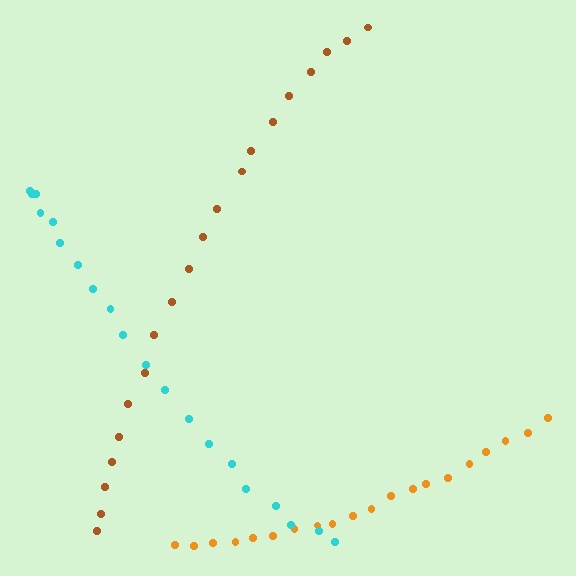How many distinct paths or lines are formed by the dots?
There are 3 distinct paths.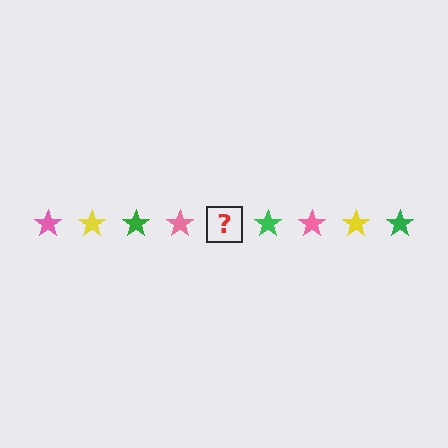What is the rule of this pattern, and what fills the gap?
The rule is that the pattern cycles through pink, yellow, green stars. The gap should be filled with a yellow star.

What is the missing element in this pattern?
The missing element is a yellow star.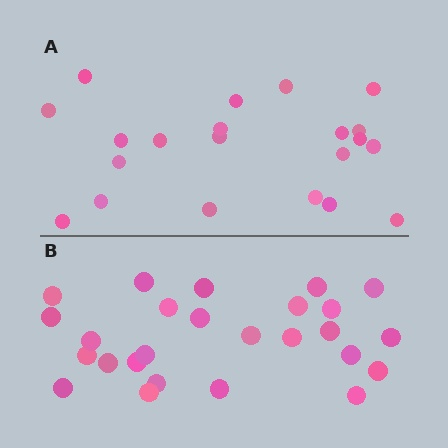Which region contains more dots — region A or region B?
Region B (the bottom region) has more dots.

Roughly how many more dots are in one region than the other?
Region B has about 5 more dots than region A.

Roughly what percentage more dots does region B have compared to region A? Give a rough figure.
About 25% more.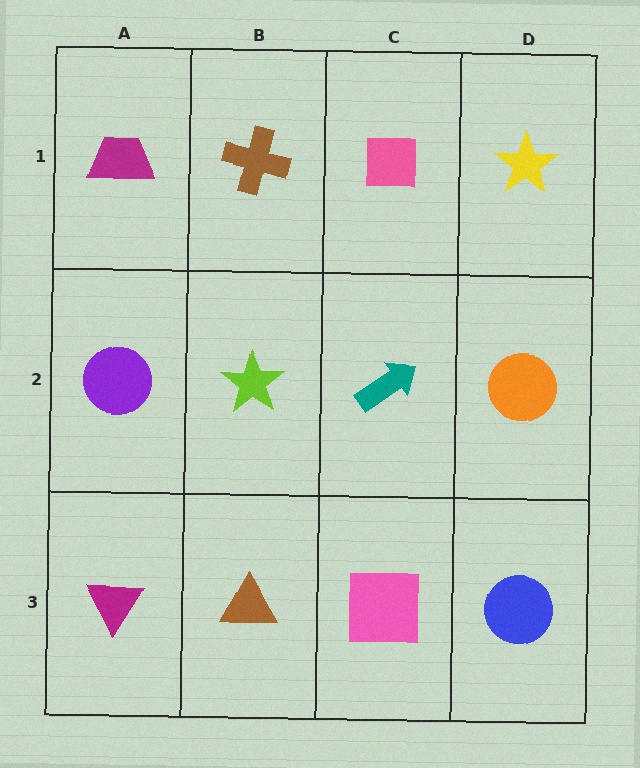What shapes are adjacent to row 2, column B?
A brown cross (row 1, column B), a brown triangle (row 3, column B), a purple circle (row 2, column A), a teal arrow (row 2, column C).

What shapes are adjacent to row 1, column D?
An orange circle (row 2, column D), a pink square (row 1, column C).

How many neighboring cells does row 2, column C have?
4.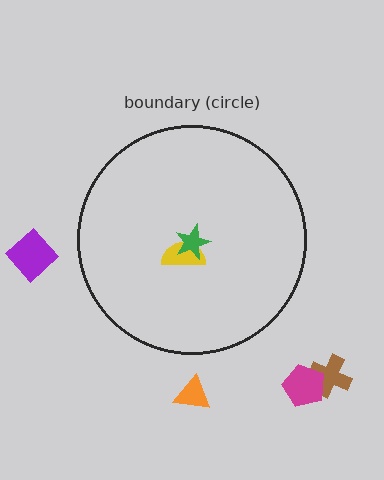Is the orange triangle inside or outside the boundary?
Outside.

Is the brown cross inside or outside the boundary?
Outside.